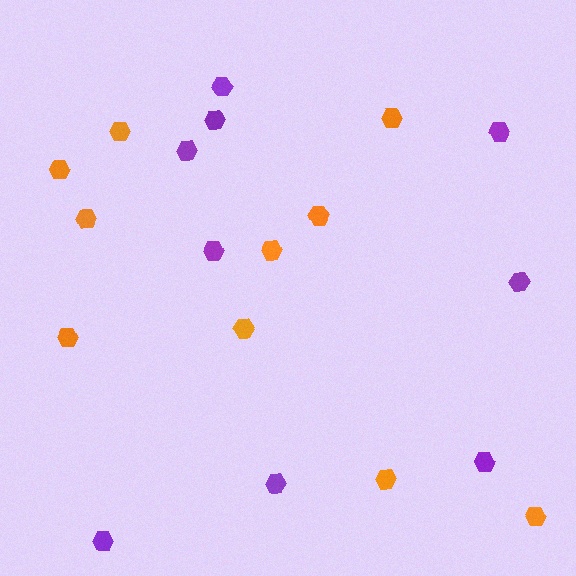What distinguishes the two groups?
There are 2 groups: one group of orange hexagons (10) and one group of purple hexagons (9).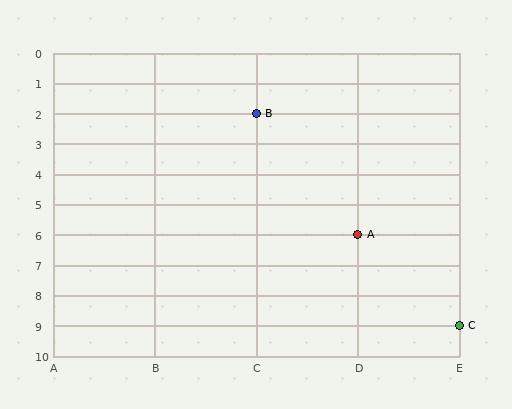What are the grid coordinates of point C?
Point C is at grid coordinates (E, 9).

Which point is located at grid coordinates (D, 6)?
Point A is at (D, 6).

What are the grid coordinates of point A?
Point A is at grid coordinates (D, 6).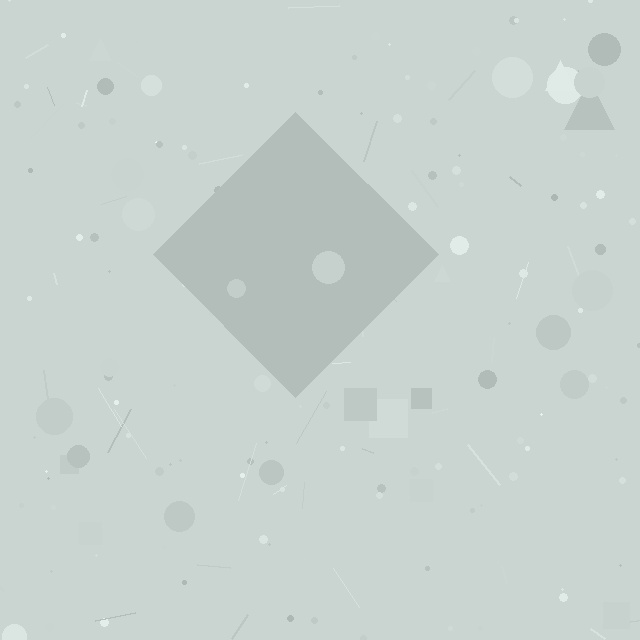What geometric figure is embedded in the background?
A diamond is embedded in the background.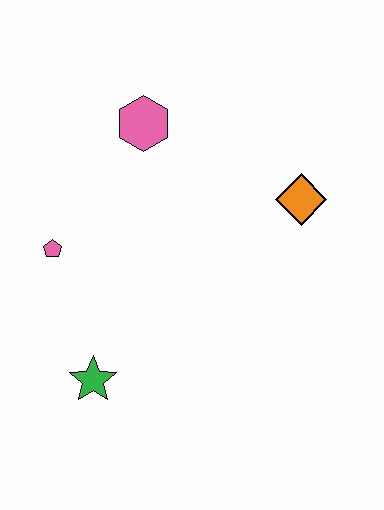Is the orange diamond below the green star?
No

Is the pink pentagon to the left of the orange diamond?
Yes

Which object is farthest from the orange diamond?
The green star is farthest from the orange diamond.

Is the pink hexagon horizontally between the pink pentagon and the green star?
No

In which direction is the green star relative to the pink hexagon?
The green star is below the pink hexagon.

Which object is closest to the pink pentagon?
The green star is closest to the pink pentagon.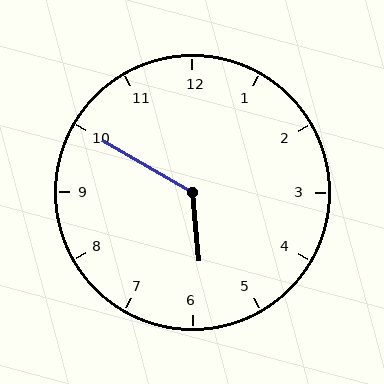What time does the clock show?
5:50.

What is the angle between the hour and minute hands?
Approximately 125 degrees.